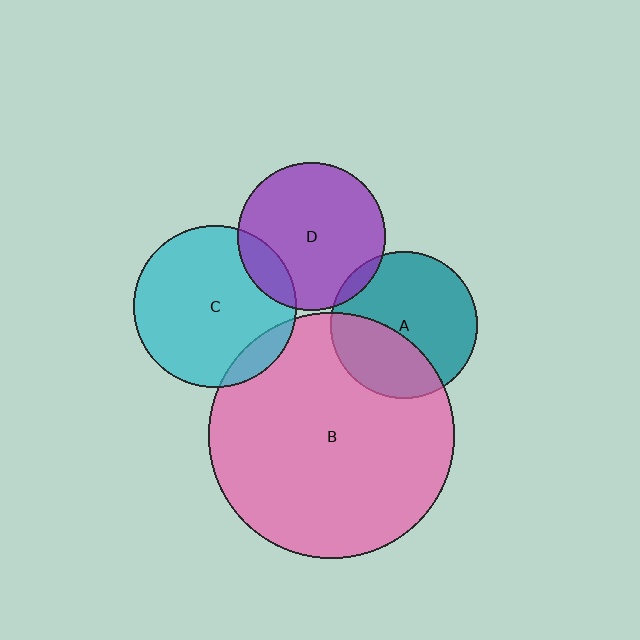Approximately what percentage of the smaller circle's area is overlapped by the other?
Approximately 35%.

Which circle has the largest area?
Circle B (pink).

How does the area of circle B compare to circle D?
Approximately 2.8 times.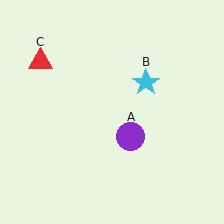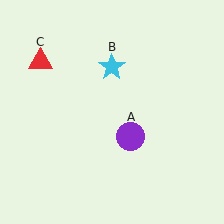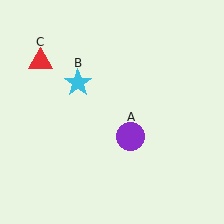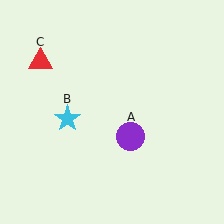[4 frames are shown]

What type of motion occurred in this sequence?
The cyan star (object B) rotated counterclockwise around the center of the scene.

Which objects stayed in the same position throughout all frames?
Purple circle (object A) and red triangle (object C) remained stationary.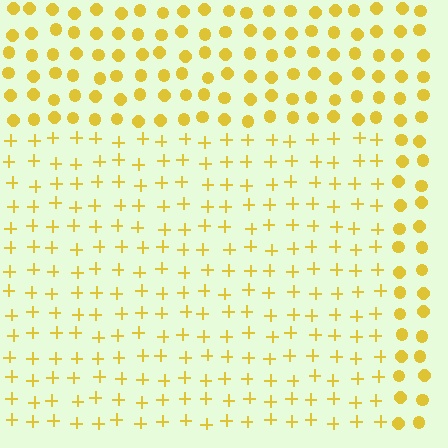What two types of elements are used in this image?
The image uses plus signs inside the rectangle region and circles outside it.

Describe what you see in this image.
The image is filled with small yellow elements arranged in a uniform grid. A rectangle-shaped region contains plus signs, while the surrounding area contains circles. The boundary is defined purely by the change in element shape.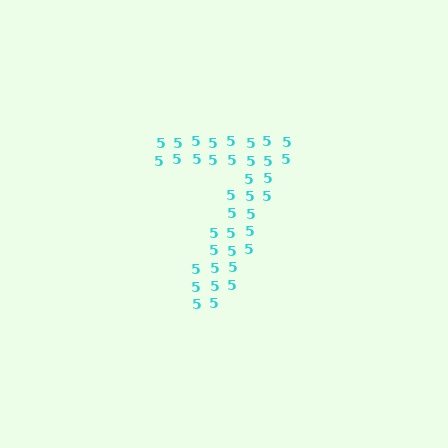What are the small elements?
The small elements are digit 5's.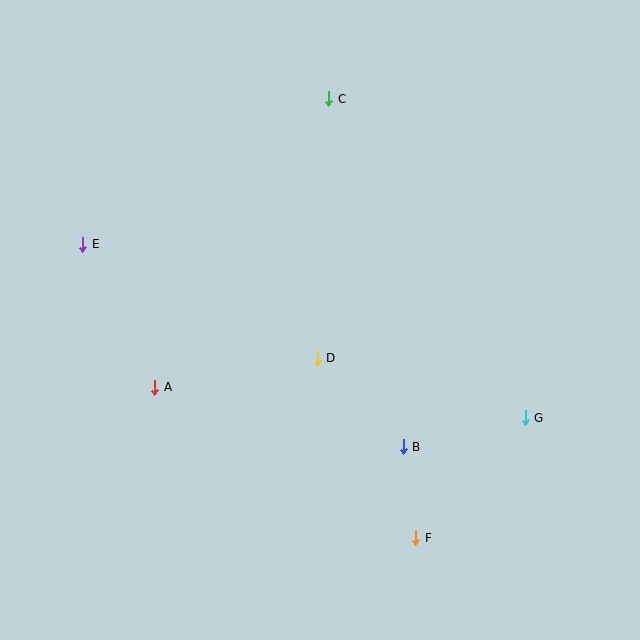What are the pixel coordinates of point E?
Point E is at (83, 244).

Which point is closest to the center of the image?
Point D at (317, 358) is closest to the center.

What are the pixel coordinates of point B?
Point B is at (403, 447).